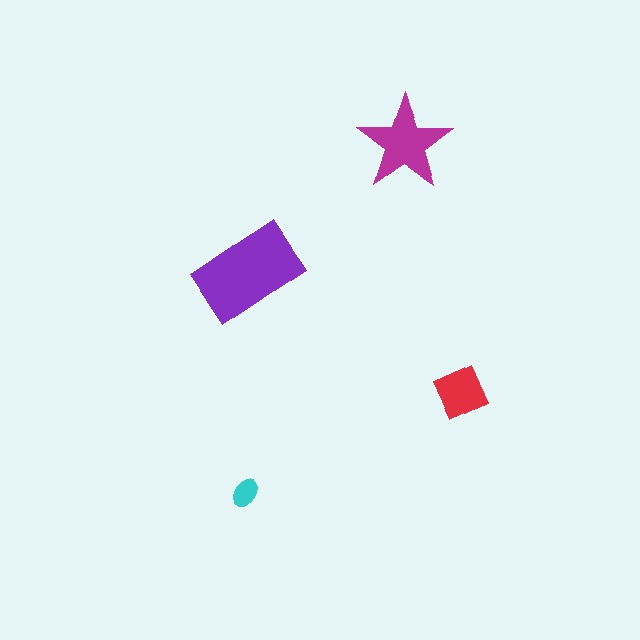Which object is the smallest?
The cyan ellipse.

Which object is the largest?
The purple rectangle.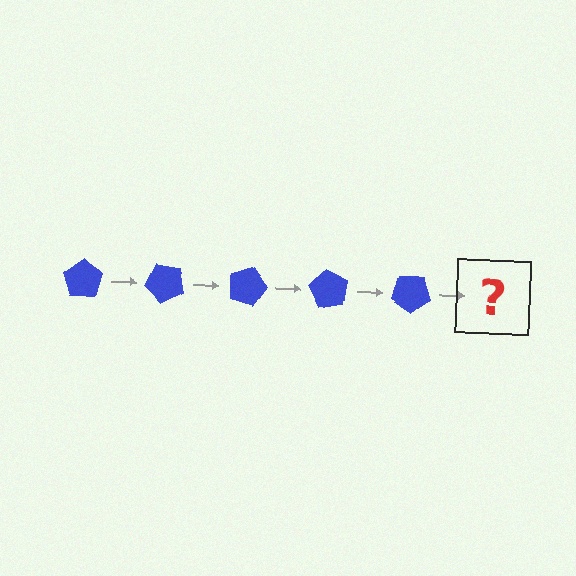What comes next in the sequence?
The next element should be a blue pentagon rotated 225 degrees.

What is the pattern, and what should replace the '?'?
The pattern is that the pentagon rotates 45 degrees each step. The '?' should be a blue pentagon rotated 225 degrees.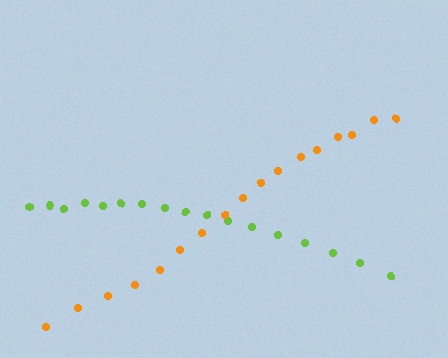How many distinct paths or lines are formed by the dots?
There are 2 distinct paths.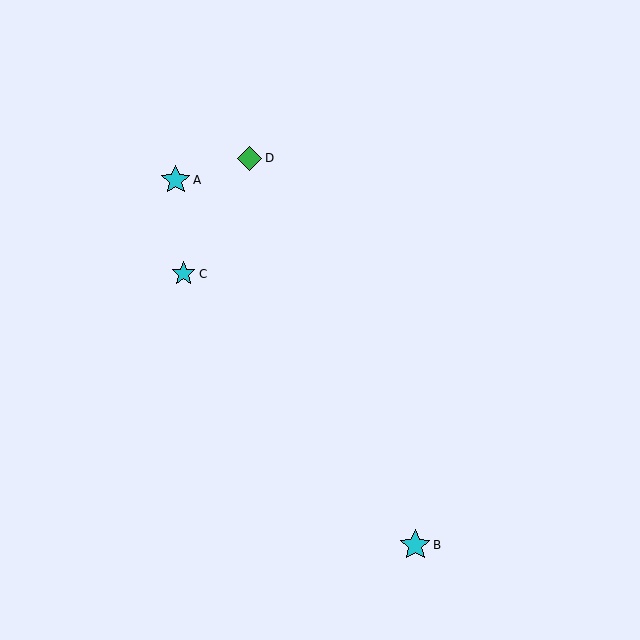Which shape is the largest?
The cyan star (labeled B) is the largest.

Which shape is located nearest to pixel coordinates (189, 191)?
The cyan star (labeled A) at (176, 180) is nearest to that location.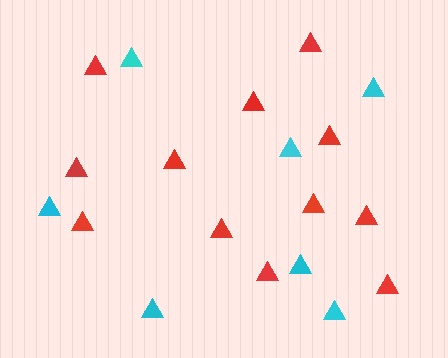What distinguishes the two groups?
There are 2 groups: one group of cyan triangles (7) and one group of red triangles (12).